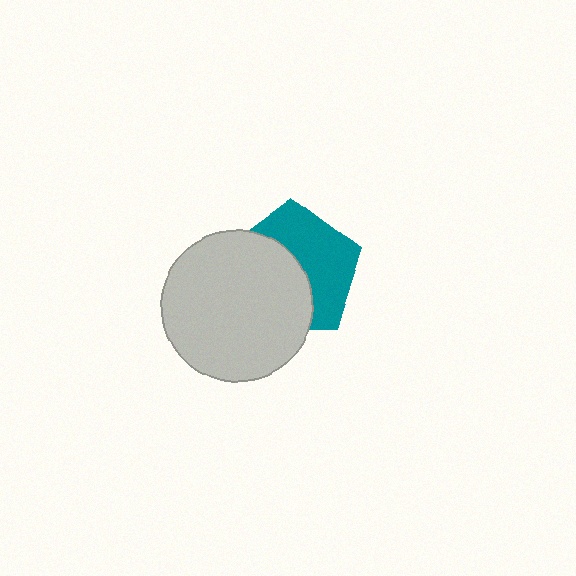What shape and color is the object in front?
The object in front is a light gray circle.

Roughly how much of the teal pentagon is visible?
About half of it is visible (roughly 49%).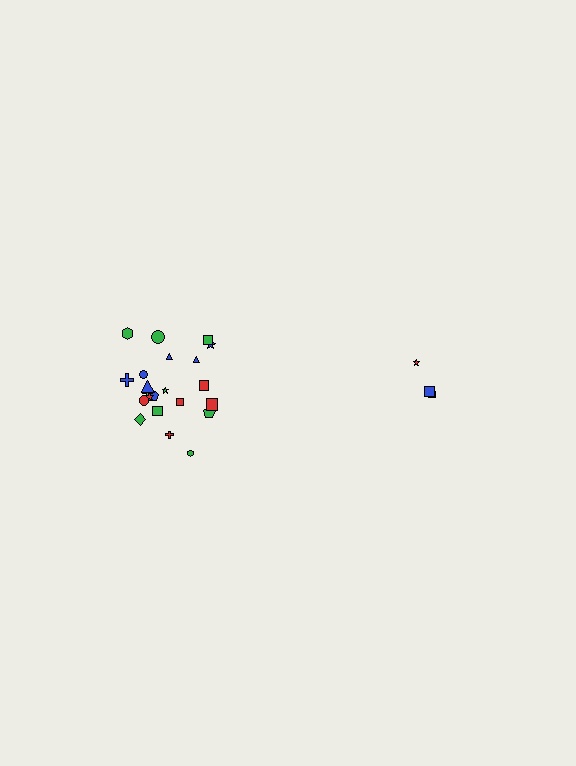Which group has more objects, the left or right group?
The left group.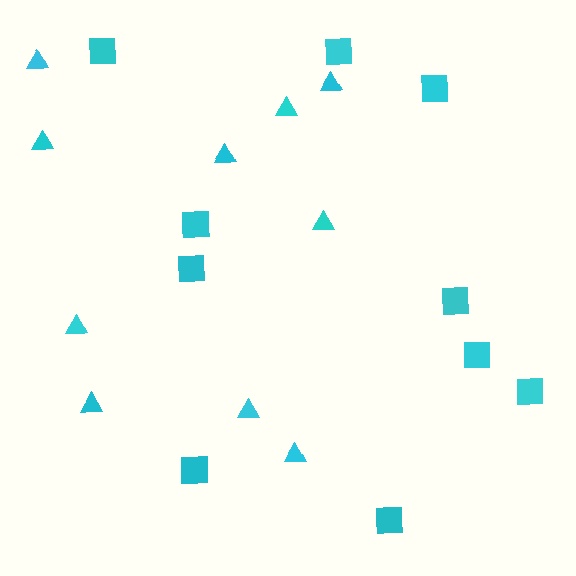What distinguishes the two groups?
There are 2 groups: one group of squares (10) and one group of triangles (10).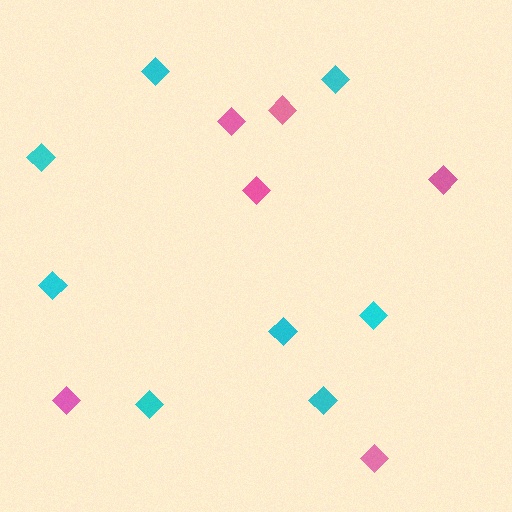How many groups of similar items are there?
There are 2 groups: one group of cyan diamonds (8) and one group of pink diamonds (6).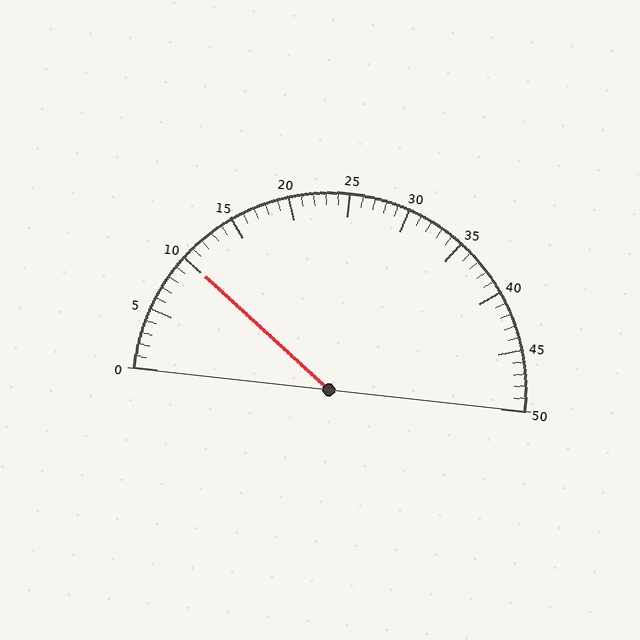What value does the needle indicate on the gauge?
The needle indicates approximately 10.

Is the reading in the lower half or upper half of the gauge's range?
The reading is in the lower half of the range (0 to 50).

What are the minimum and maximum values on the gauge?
The gauge ranges from 0 to 50.